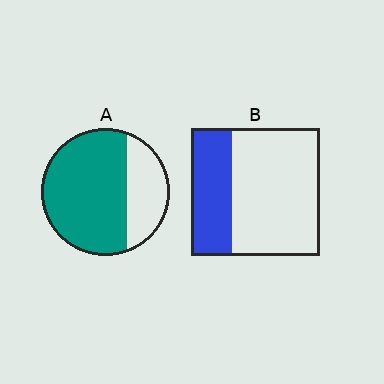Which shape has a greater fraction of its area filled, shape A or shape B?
Shape A.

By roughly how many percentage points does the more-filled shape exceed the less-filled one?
By roughly 40 percentage points (A over B).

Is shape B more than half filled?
No.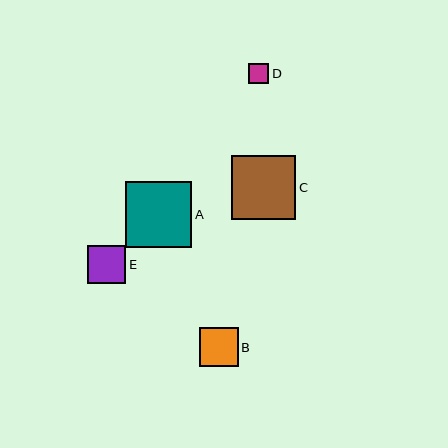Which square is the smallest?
Square D is the smallest with a size of approximately 20 pixels.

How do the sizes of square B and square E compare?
Square B and square E are approximately the same size.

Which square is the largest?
Square A is the largest with a size of approximately 66 pixels.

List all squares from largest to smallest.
From largest to smallest: A, C, B, E, D.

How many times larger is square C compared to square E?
Square C is approximately 1.7 times the size of square E.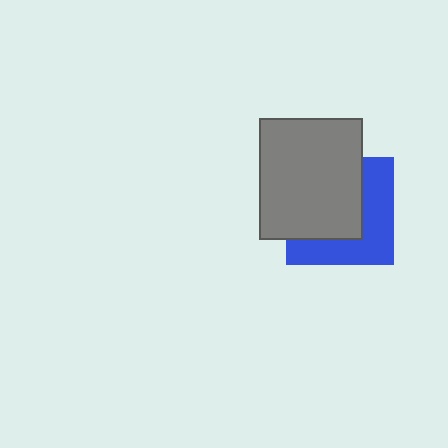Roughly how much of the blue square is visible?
About half of it is visible (roughly 45%).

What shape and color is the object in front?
The object in front is a gray rectangle.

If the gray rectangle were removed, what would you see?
You would see the complete blue square.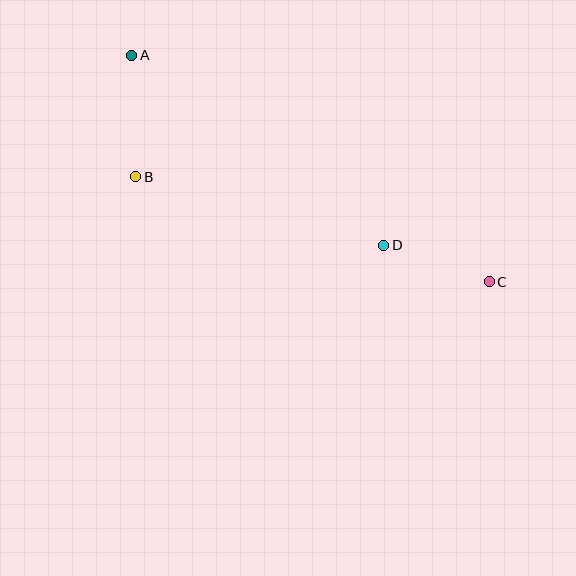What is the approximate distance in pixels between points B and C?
The distance between B and C is approximately 369 pixels.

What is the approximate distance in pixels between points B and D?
The distance between B and D is approximately 258 pixels.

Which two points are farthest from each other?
Points A and C are farthest from each other.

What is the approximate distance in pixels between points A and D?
The distance between A and D is approximately 316 pixels.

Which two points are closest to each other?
Points C and D are closest to each other.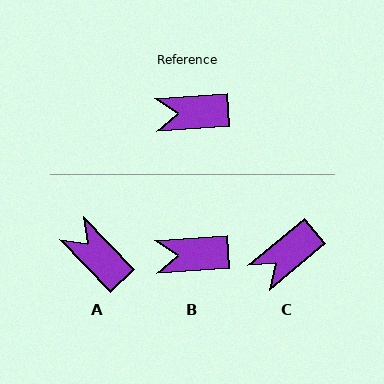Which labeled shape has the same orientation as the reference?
B.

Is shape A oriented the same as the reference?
No, it is off by about 50 degrees.